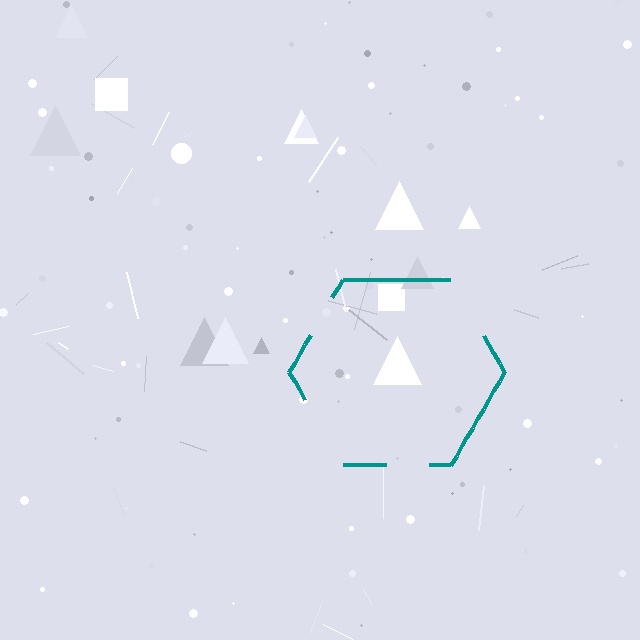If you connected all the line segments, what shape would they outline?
They would outline a hexagon.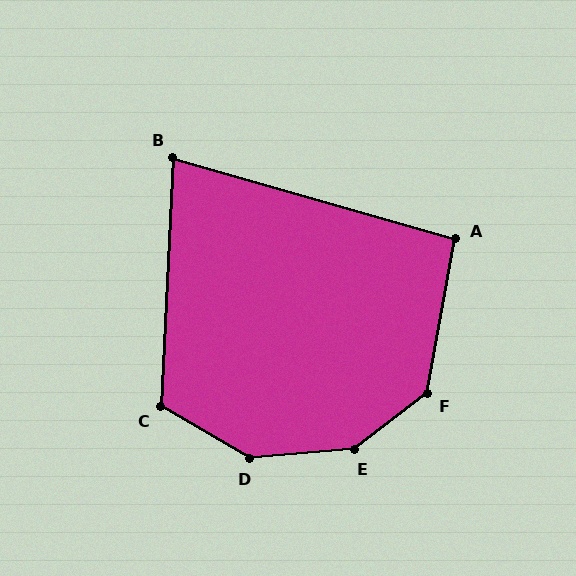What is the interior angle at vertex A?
Approximately 96 degrees (obtuse).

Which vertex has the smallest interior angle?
B, at approximately 77 degrees.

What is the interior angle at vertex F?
Approximately 138 degrees (obtuse).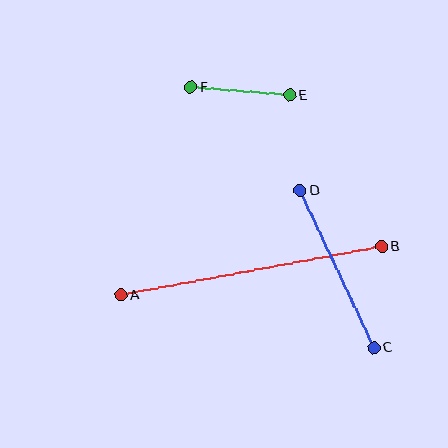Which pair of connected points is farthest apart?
Points A and B are farthest apart.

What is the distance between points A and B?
The distance is approximately 265 pixels.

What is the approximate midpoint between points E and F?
The midpoint is at approximately (240, 91) pixels.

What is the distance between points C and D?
The distance is approximately 173 pixels.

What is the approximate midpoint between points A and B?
The midpoint is at approximately (251, 271) pixels.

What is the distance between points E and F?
The distance is approximately 99 pixels.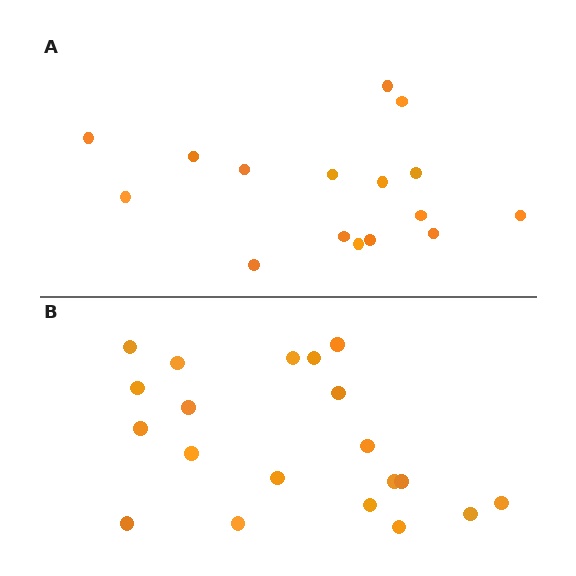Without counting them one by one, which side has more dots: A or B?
Region B (the bottom region) has more dots.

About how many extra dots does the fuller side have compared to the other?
Region B has about 4 more dots than region A.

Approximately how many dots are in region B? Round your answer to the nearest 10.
About 20 dots.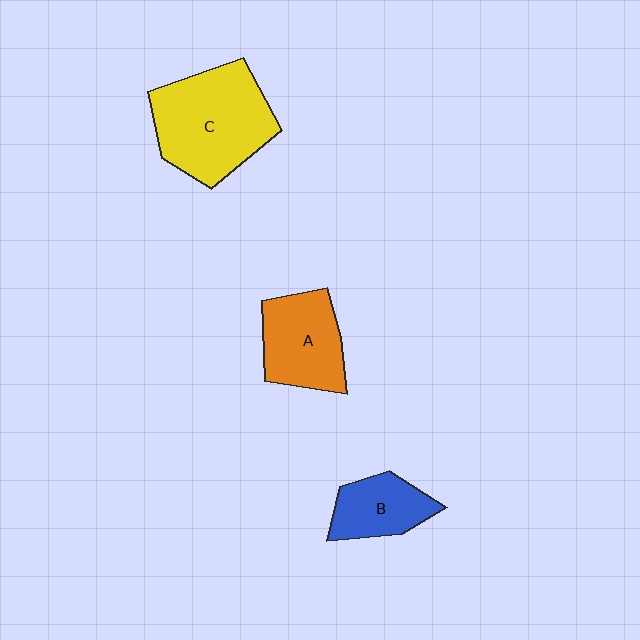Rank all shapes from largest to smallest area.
From largest to smallest: C (yellow), A (orange), B (blue).